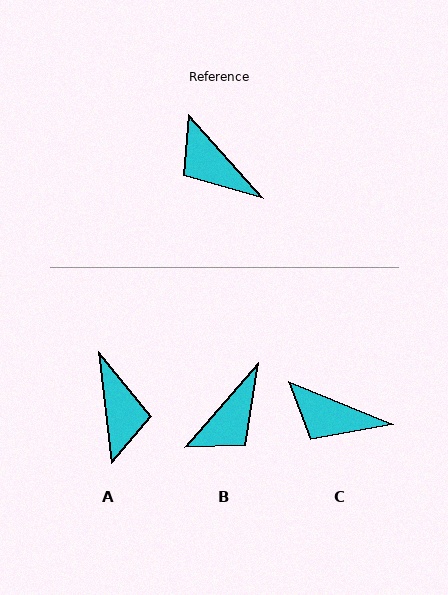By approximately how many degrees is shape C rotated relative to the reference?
Approximately 25 degrees counter-clockwise.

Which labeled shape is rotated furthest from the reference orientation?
A, about 145 degrees away.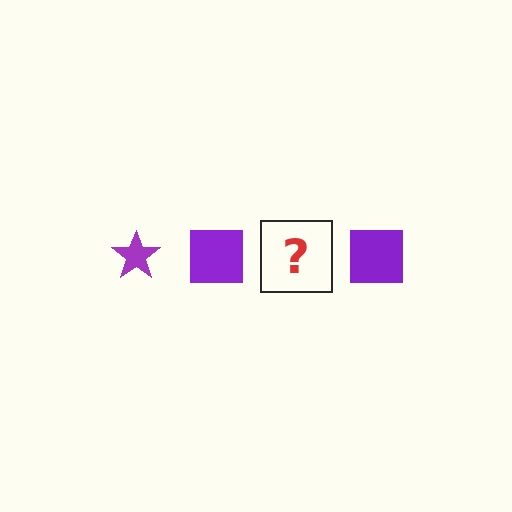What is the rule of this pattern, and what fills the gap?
The rule is that the pattern cycles through star, square shapes in purple. The gap should be filled with a purple star.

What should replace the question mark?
The question mark should be replaced with a purple star.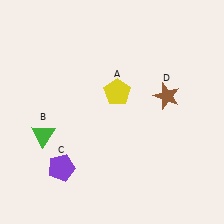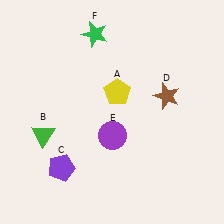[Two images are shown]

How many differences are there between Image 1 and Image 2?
There are 2 differences between the two images.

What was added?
A purple circle (E), a green star (F) were added in Image 2.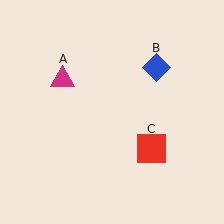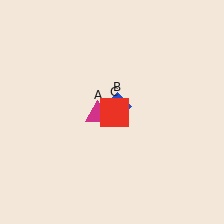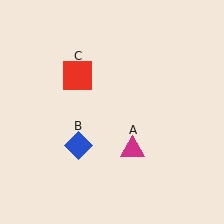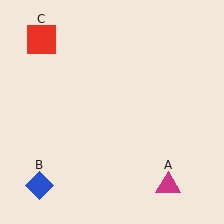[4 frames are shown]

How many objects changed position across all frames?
3 objects changed position: magenta triangle (object A), blue diamond (object B), red square (object C).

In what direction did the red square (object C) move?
The red square (object C) moved up and to the left.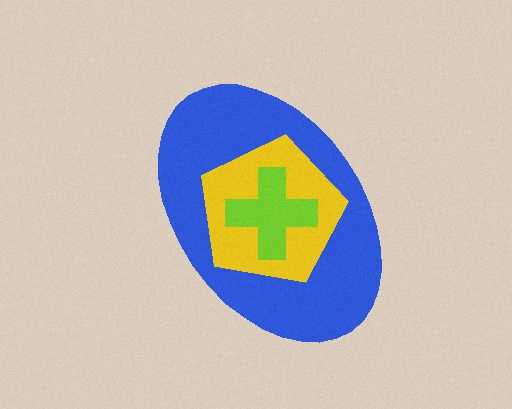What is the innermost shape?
The lime cross.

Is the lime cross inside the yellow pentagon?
Yes.